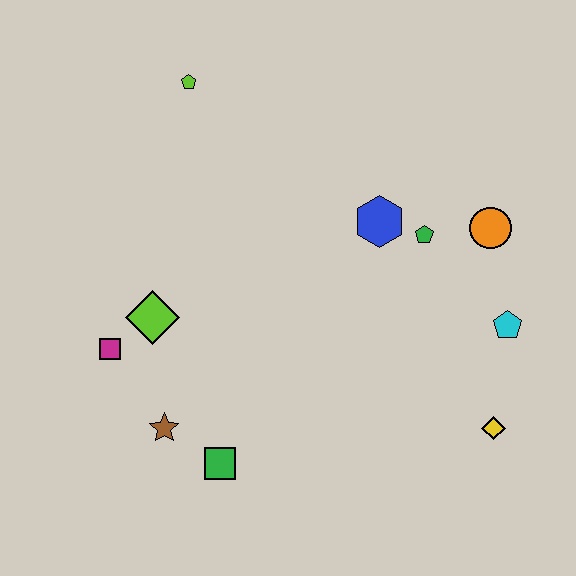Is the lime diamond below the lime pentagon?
Yes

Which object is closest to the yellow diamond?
The cyan pentagon is closest to the yellow diamond.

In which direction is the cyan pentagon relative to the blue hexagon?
The cyan pentagon is to the right of the blue hexagon.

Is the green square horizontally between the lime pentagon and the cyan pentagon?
Yes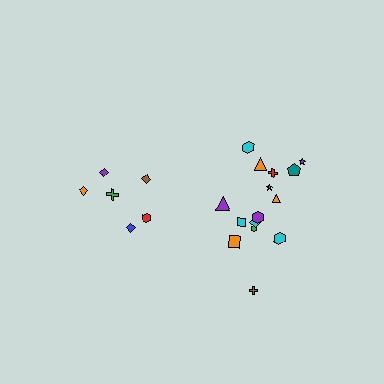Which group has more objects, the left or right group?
The right group.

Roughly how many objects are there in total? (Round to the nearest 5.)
Roughly 20 objects in total.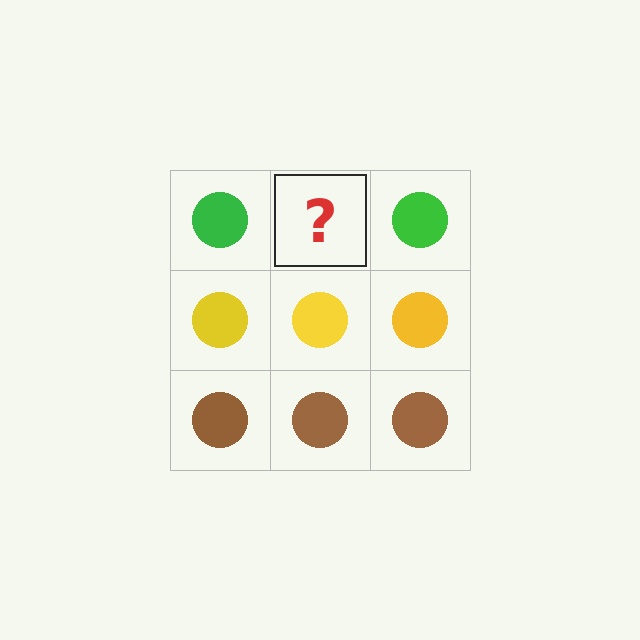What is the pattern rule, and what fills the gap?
The rule is that each row has a consistent color. The gap should be filled with a green circle.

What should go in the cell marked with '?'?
The missing cell should contain a green circle.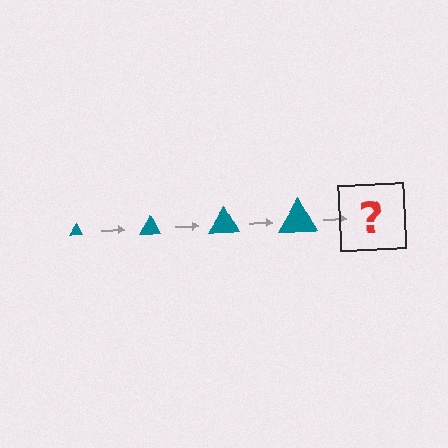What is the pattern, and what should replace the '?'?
The pattern is that the triangle gets progressively larger each step. The '?' should be a teal triangle, larger than the previous one.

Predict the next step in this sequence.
The next step is a teal triangle, larger than the previous one.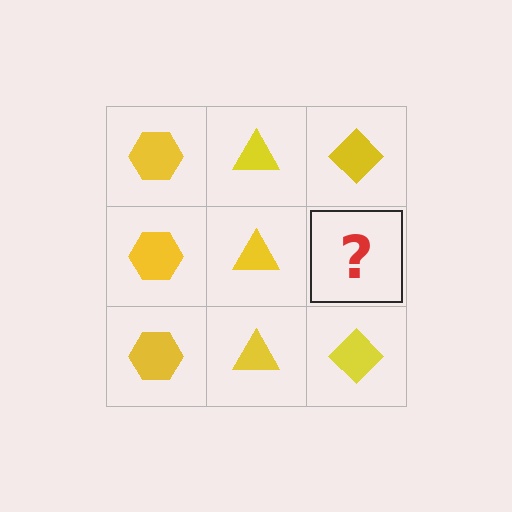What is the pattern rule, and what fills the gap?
The rule is that each column has a consistent shape. The gap should be filled with a yellow diamond.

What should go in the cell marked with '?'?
The missing cell should contain a yellow diamond.